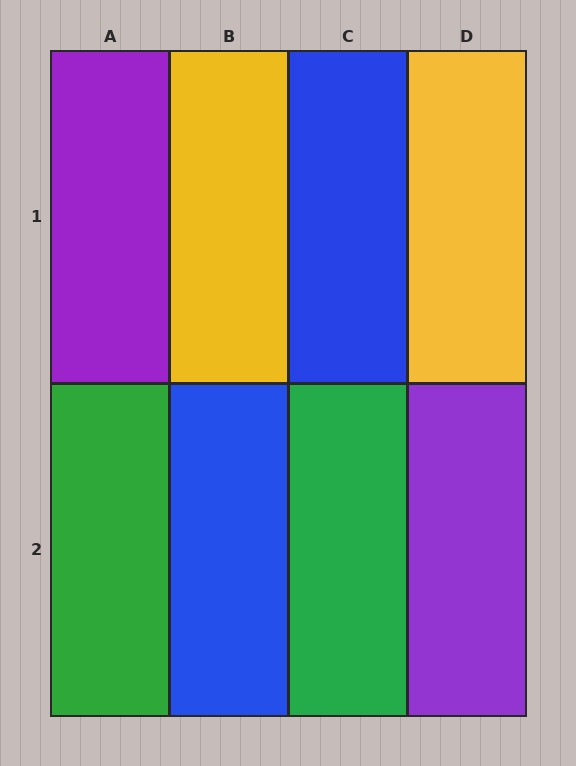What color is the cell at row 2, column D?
Purple.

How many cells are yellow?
2 cells are yellow.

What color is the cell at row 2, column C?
Green.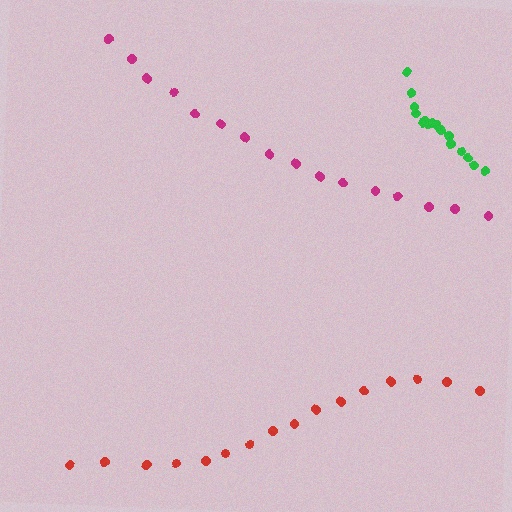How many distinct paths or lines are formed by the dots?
There are 3 distinct paths.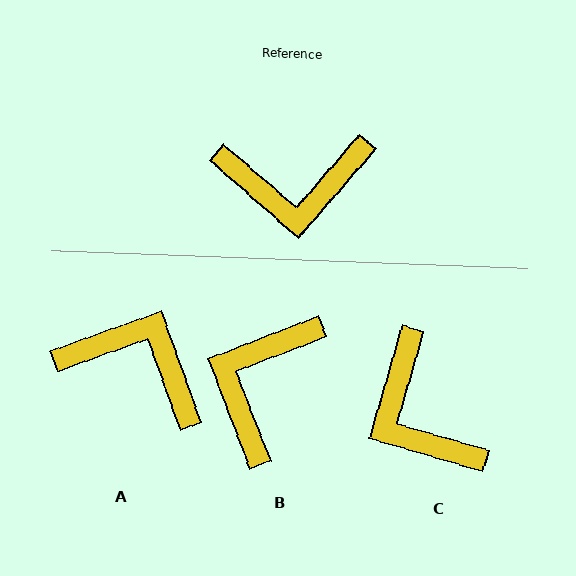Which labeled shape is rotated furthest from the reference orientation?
A, about 151 degrees away.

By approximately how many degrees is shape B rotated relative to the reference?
Approximately 118 degrees clockwise.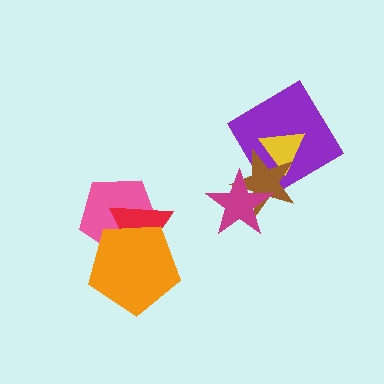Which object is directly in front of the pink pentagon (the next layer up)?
The red triangle is directly in front of the pink pentagon.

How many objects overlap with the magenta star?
1 object overlaps with the magenta star.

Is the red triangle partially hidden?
Yes, it is partially covered by another shape.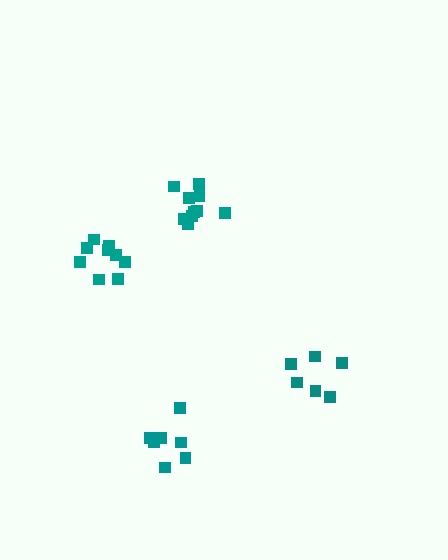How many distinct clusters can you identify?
There are 4 distinct clusters.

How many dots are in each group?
Group 1: 6 dots, Group 2: 7 dots, Group 3: 10 dots, Group 4: 9 dots (32 total).